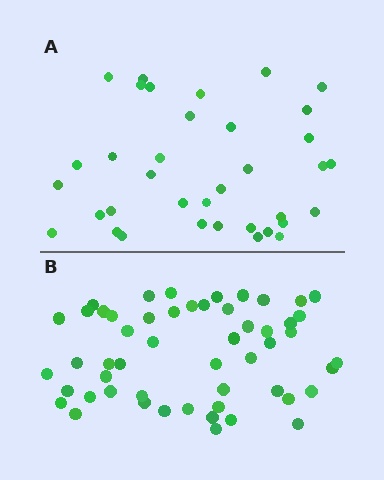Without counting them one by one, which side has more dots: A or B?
Region B (the bottom region) has more dots.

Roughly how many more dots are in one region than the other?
Region B has approximately 15 more dots than region A.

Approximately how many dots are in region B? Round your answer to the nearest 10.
About 50 dots. (The exact count is 53, which rounds to 50.)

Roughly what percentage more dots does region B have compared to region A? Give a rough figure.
About 45% more.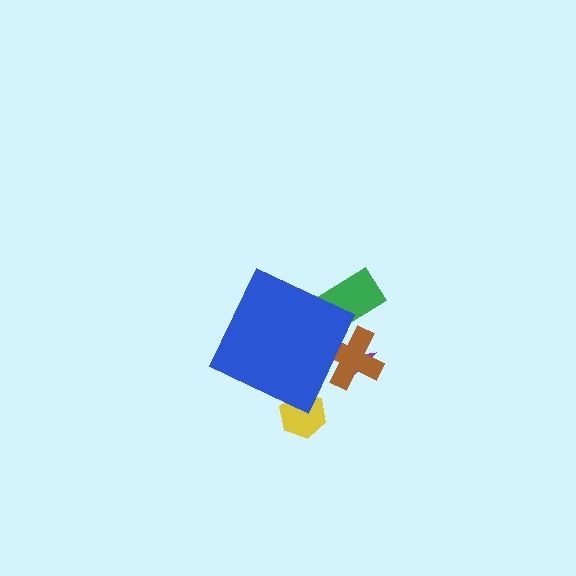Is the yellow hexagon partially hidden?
Yes, the yellow hexagon is partially hidden behind the blue diamond.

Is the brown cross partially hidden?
Yes, the brown cross is partially hidden behind the blue diamond.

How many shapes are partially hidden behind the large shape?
4 shapes are partially hidden.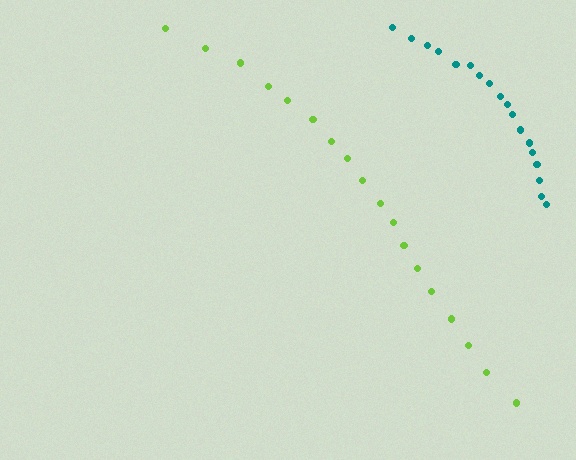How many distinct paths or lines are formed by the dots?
There are 2 distinct paths.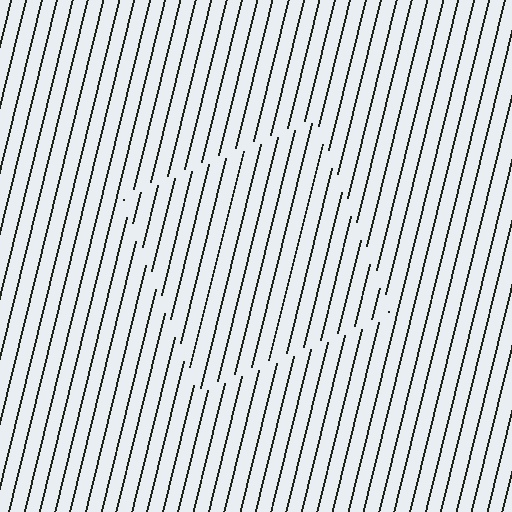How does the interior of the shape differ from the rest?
The interior of the shape contains the same grating, shifted by half a period — the contour is defined by the phase discontinuity where line-ends from the inner and outer gratings abut.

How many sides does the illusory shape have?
4 sides — the line-ends trace a square.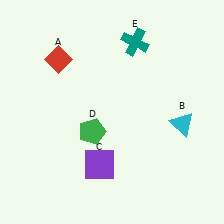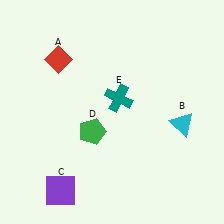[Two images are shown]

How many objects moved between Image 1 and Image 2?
2 objects moved between the two images.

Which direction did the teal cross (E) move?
The teal cross (E) moved down.